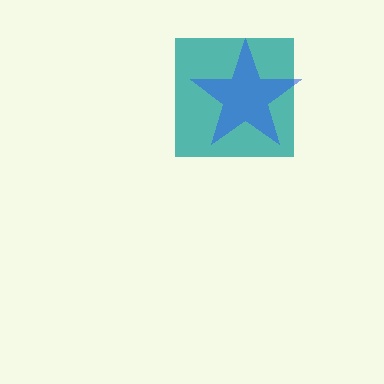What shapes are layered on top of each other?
The layered shapes are: a teal square, a blue star.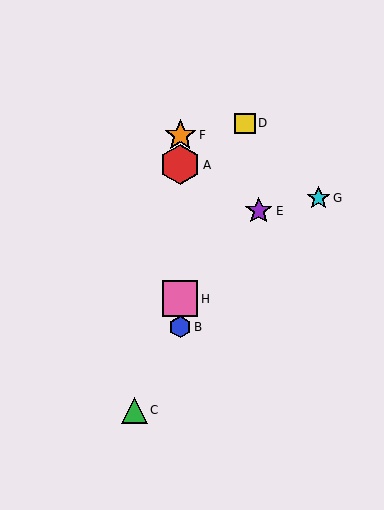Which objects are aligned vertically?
Objects A, B, F, H are aligned vertically.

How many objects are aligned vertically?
4 objects (A, B, F, H) are aligned vertically.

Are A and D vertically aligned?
No, A is at x≈180 and D is at x≈245.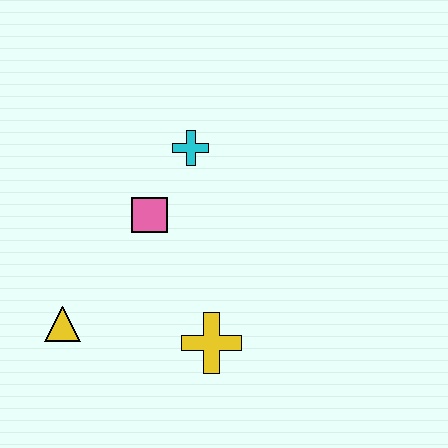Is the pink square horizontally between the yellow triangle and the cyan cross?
Yes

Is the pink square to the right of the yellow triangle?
Yes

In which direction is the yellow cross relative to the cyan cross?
The yellow cross is below the cyan cross.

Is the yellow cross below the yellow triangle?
Yes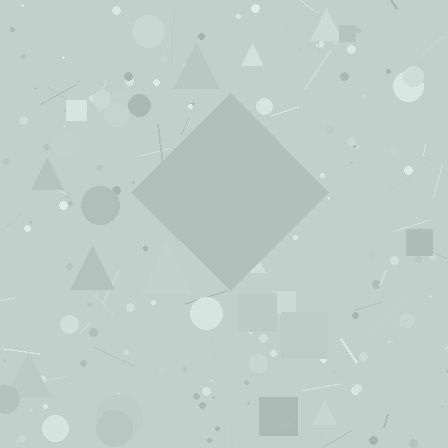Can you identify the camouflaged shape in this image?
The camouflaged shape is a diamond.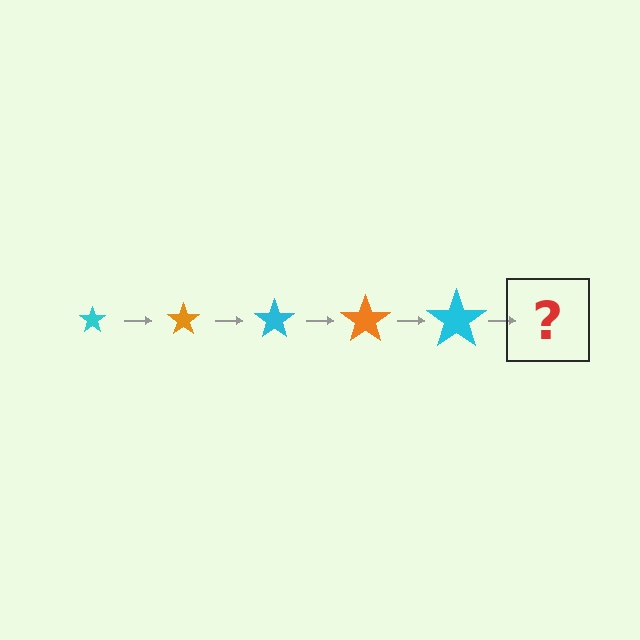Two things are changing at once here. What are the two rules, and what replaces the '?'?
The two rules are that the star grows larger each step and the color cycles through cyan and orange. The '?' should be an orange star, larger than the previous one.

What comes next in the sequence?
The next element should be an orange star, larger than the previous one.